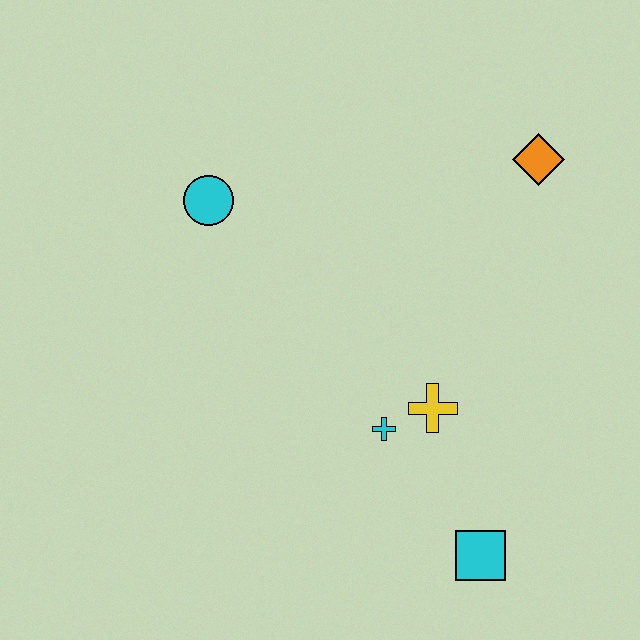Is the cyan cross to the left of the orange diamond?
Yes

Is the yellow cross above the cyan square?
Yes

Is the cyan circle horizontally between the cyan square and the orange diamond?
No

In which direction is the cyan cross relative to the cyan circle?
The cyan cross is below the cyan circle.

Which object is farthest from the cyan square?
The cyan circle is farthest from the cyan square.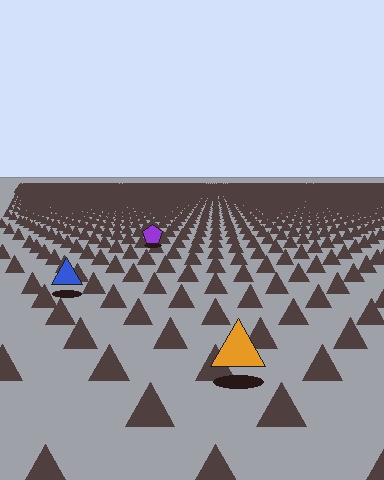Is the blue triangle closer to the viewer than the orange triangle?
No. The orange triangle is closer — you can tell from the texture gradient: the ground texture is coarser near it.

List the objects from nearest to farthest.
From nearest to farthest: the orange triangle, the blue triangle, the purple pentagon.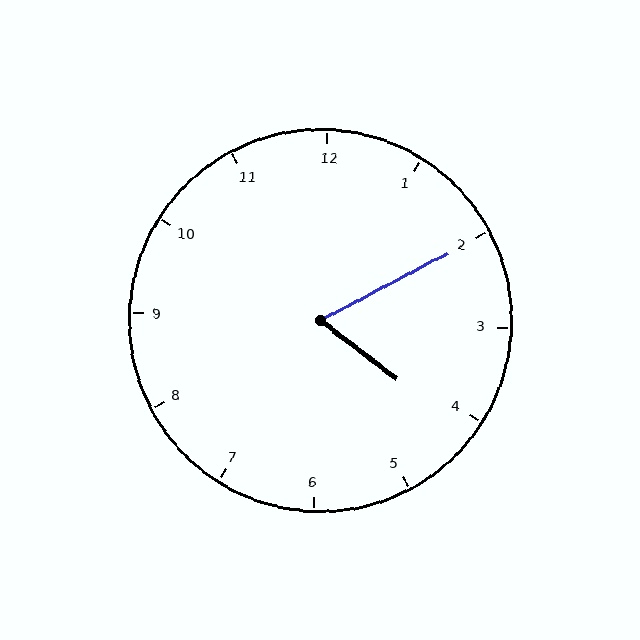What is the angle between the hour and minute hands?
Approximately 65 degrees.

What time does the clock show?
4:10.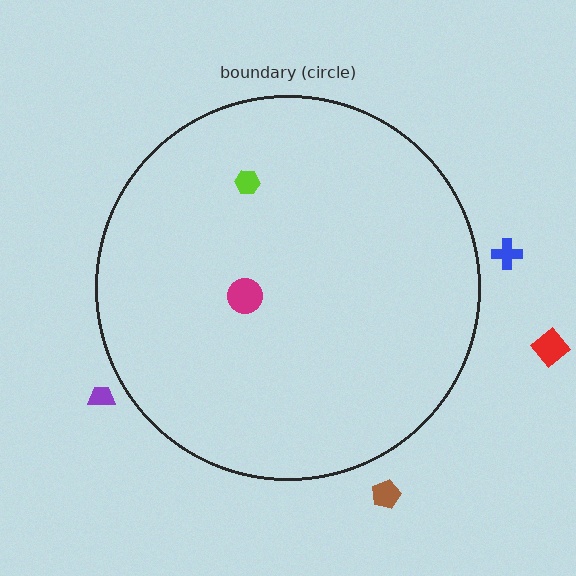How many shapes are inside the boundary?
2 inside, 4 outside.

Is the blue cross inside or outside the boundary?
Outside.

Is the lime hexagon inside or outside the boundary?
Inside.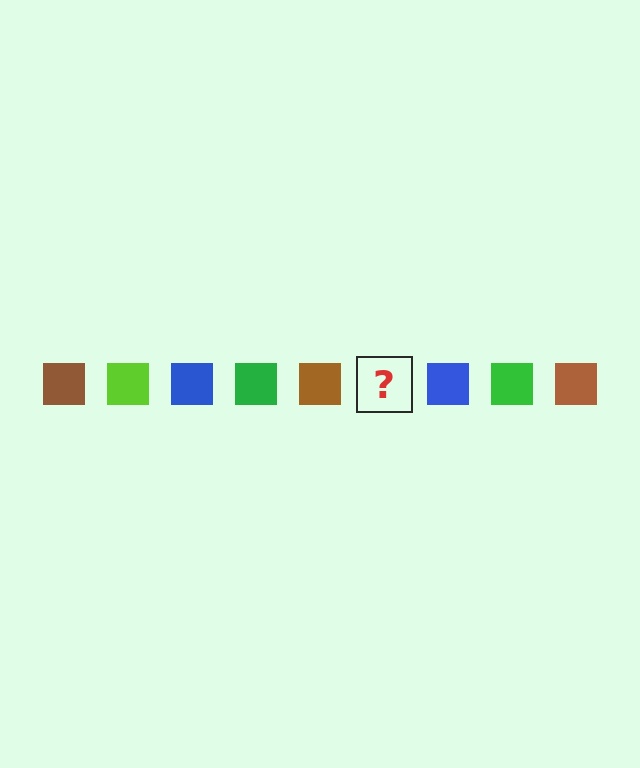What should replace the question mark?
The question mark should be replaced with a lime square.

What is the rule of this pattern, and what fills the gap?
The rule is that the pattern cycles through brown, lime, blue, green squares. The gap should be filled with a lime square.